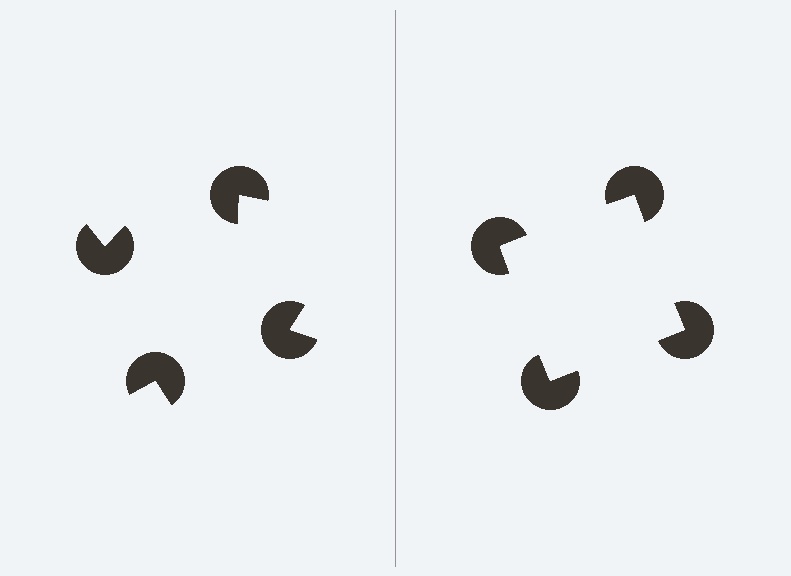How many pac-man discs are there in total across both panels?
8 — 4 on each side.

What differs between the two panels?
The pac-man discs are positioned identically on both sides; only the wedge orientations differ. On the right they align to a square; on the left they are misaligned.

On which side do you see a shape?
An illusory square appears on the right side. On the left side the wedge cuts are rotated, so no coherent shape forms.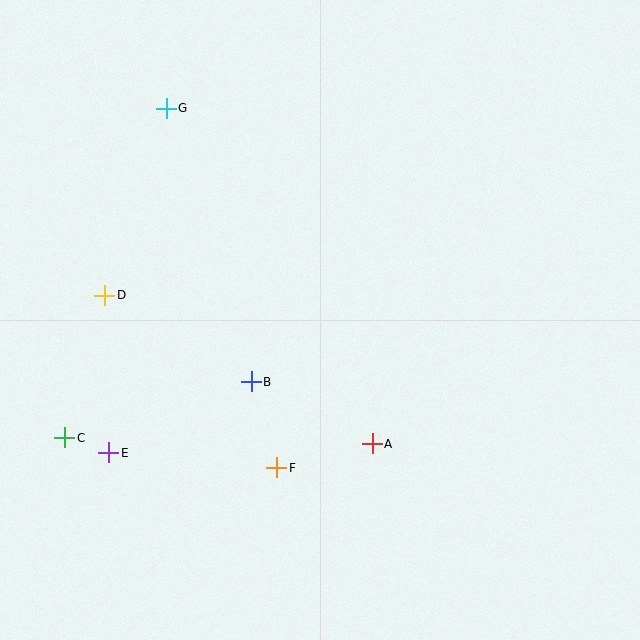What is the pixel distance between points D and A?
The distance between D and A is 306 pixels.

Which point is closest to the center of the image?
Point B at (251, 382) is closest to the center.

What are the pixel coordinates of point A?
Point A is at (372, 444).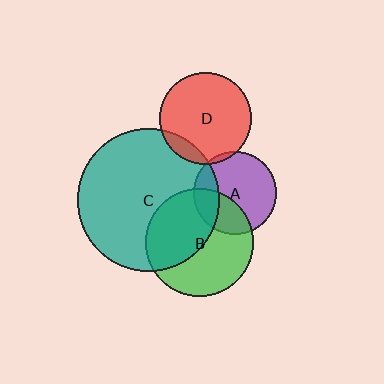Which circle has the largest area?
Circle C (teal).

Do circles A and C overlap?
Yes.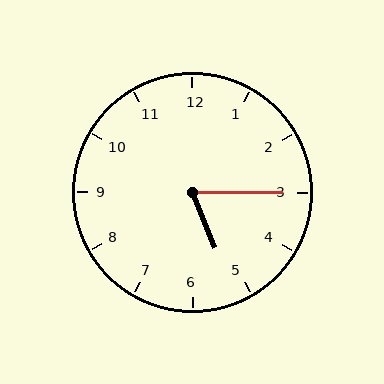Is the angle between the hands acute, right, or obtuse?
It is acute.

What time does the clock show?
5:15.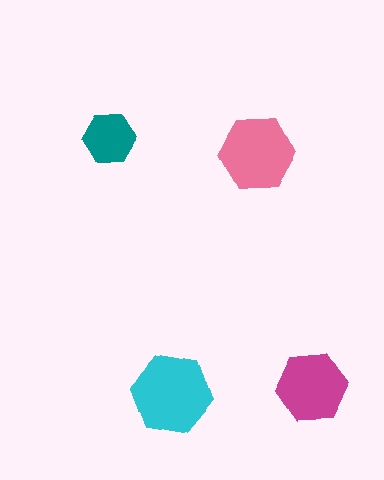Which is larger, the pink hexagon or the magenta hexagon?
The pink one.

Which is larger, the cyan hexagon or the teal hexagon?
The cyan one.